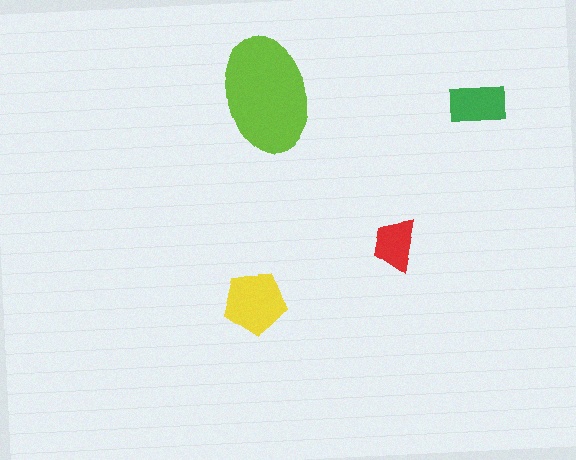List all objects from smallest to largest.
The red trapezoid, the green rectangle, the yellow pentagon, the lime ellipse.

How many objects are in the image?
There are 4 objects in the image.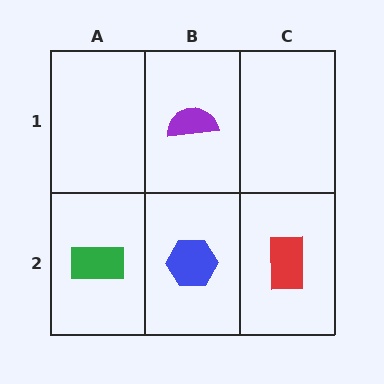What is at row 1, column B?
A purple semicircle.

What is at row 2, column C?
A red rectangle.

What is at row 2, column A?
A green rectangle.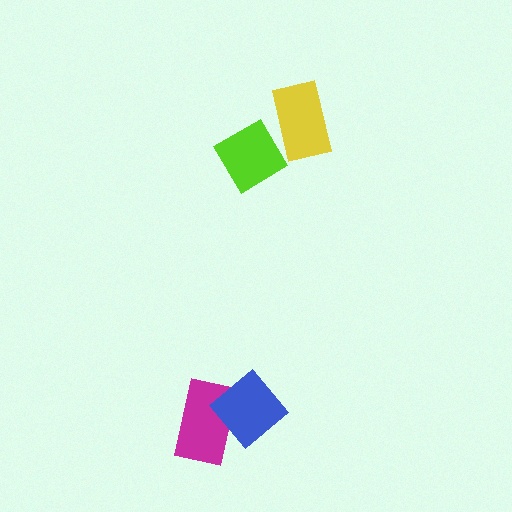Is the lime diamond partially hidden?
No, no other shape covers it.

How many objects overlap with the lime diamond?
1 object overlaps with the lime diamond.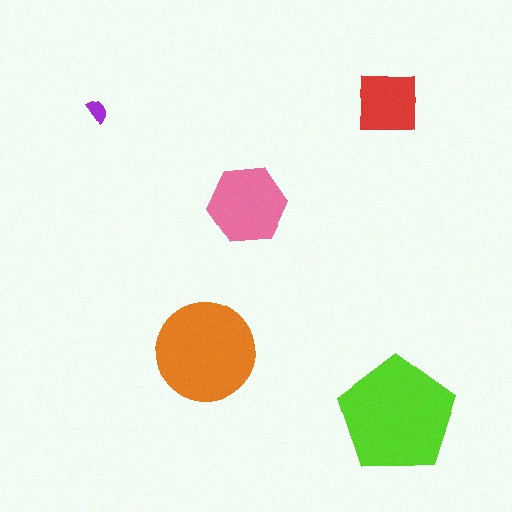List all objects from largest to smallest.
The lime pentagon, the orange circle, the pink hexagon, the red square, the purple semicircle.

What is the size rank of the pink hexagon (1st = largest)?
3rd.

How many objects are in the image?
There are 5 objects in the image.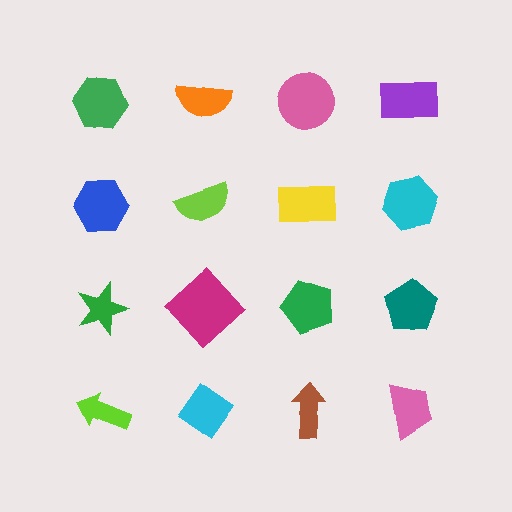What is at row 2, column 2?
A lime semicircle.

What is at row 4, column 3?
A brown arrow.